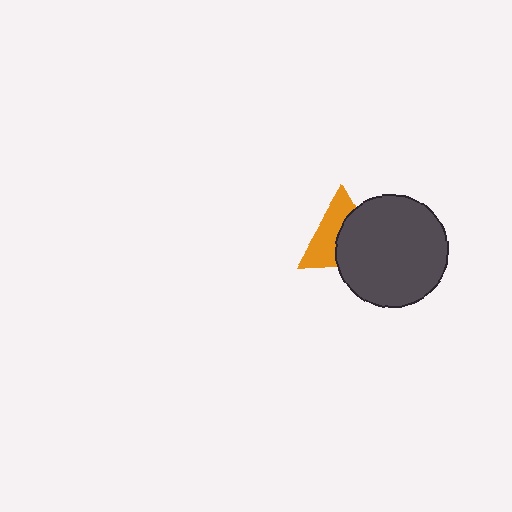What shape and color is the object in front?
The object in front is a dark gray circle.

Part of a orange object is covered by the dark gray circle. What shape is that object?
It is a triangle.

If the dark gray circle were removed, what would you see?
You would see the complete orange triangle.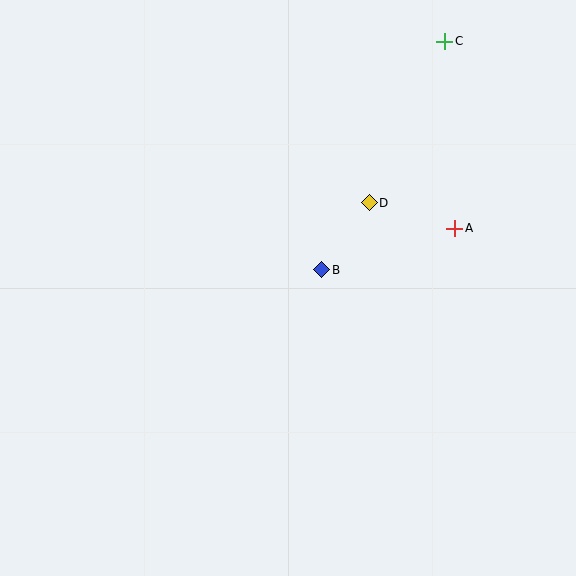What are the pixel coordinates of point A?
Point A is at (455, 228).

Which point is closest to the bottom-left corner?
Point B is closest to the bottom-left corner.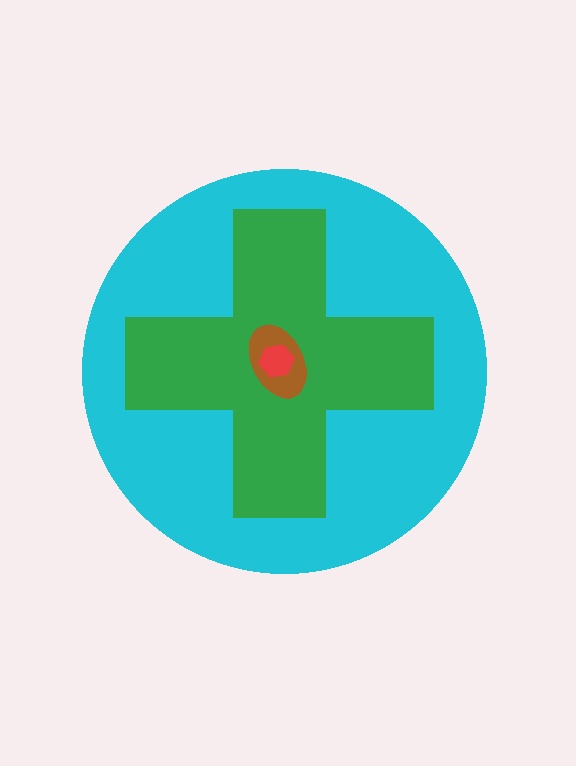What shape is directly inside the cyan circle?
The green cross.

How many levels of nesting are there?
4.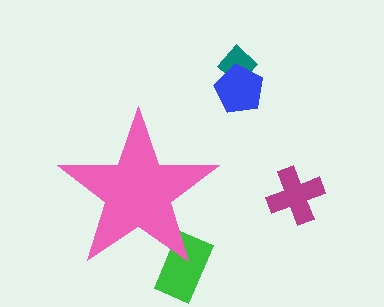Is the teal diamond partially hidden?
No, the teal diamond is fully visible.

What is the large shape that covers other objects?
A pink star.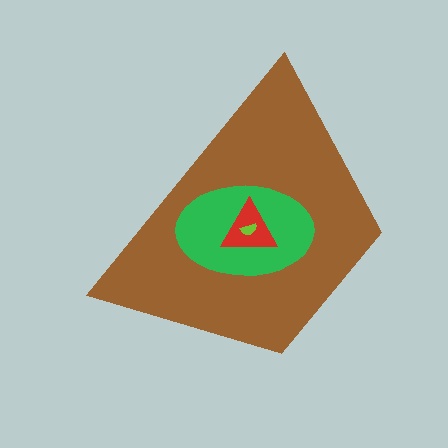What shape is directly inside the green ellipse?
The red triangle.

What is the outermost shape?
The brown trapezoid.